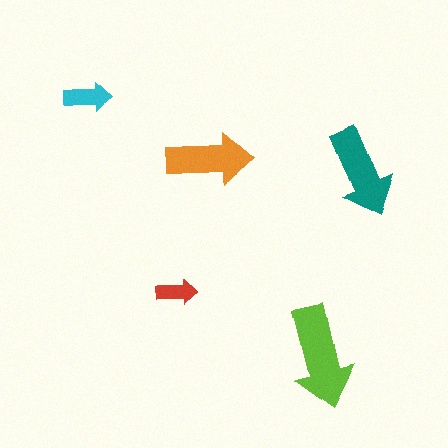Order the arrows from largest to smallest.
the lime one, the teal one, the orange one, the cyan one, the red one.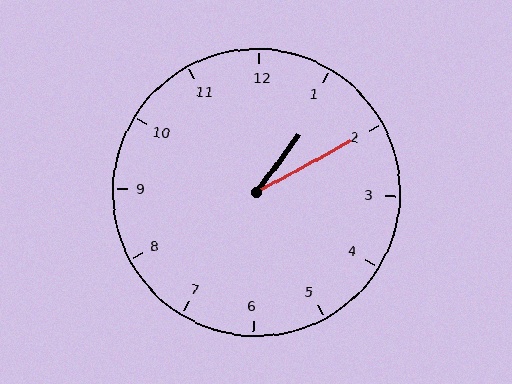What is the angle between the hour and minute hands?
Approximately 25 degrees.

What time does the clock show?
1:10.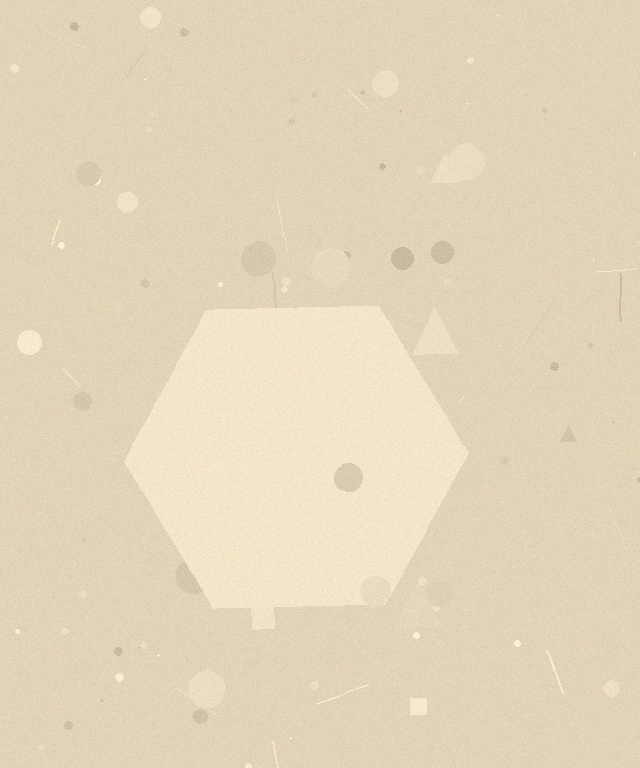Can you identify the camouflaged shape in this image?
The camouflaged shape is a hexagon.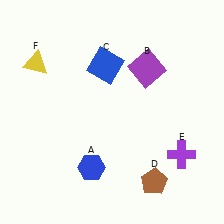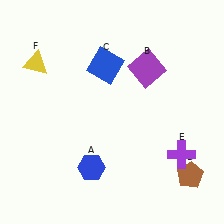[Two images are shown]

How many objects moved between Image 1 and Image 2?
1 object moved between the two images.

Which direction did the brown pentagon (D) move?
The brown pentagon (D) moved right.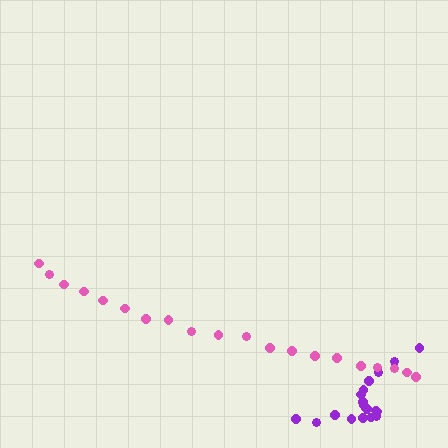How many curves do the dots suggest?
There are 2 distinct paths.